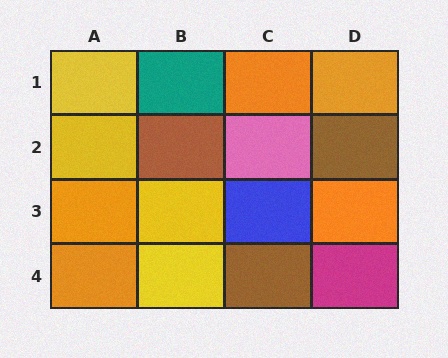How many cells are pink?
1 cell is pink.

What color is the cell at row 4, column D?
Magenta.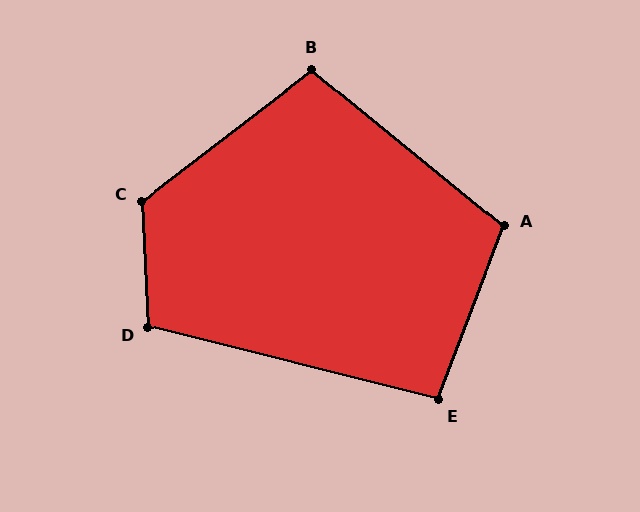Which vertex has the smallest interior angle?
E, at approximately 97 degrees.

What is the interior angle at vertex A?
Approximately 109 degrees (obtuse).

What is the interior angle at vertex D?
Approximately 107 degrees (obtuse).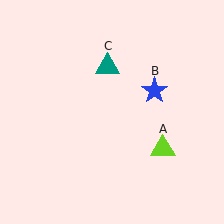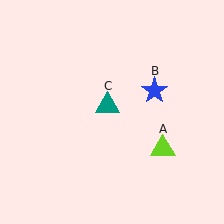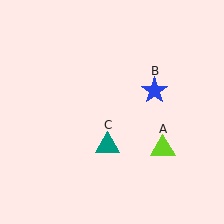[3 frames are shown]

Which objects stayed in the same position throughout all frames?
Lime triangle (object A) and blue star (object B) remained stationary.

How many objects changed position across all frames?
1 object changed position: teal triangle (object C).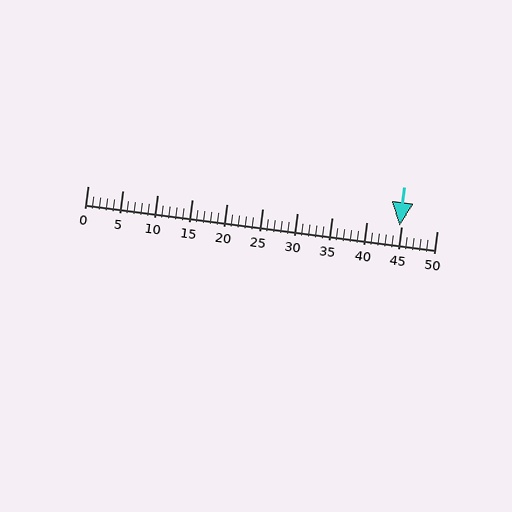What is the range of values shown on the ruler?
The ruler shows values from 0 to 50.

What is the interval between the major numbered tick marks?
The major tick marks are spaced 5 units apart.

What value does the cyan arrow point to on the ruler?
The cyan arrow points to approximately 45.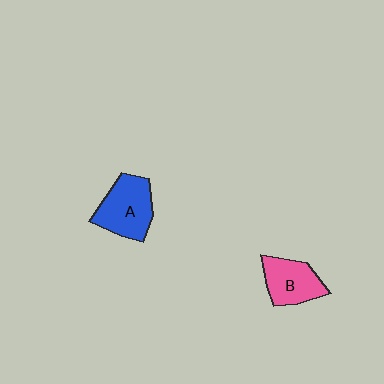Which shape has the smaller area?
Shape B (pink).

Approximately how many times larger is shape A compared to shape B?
Approximately 1.2 times.